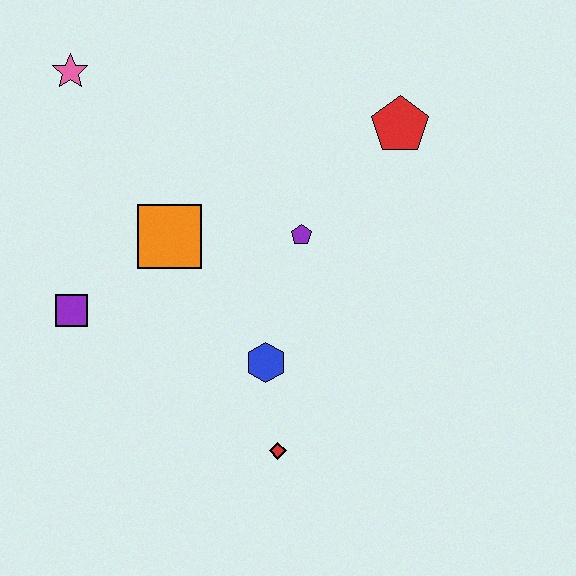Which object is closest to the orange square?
The purple square is closest to the orange square.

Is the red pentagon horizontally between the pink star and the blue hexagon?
No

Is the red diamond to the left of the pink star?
No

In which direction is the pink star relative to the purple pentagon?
The pink star is to the left of the purple pentagon.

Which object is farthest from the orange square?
The red pentagon is farthest from the orange square.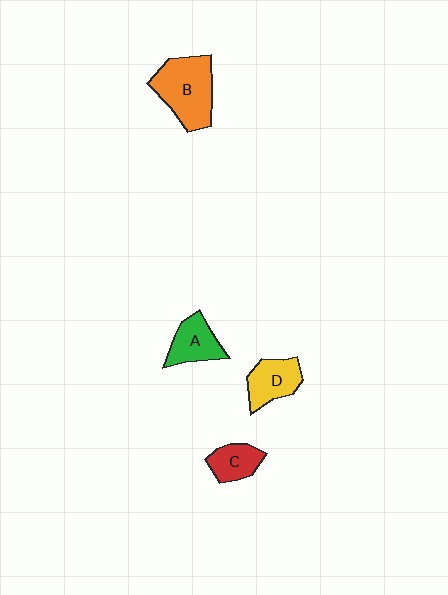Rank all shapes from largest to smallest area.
From largest to smallest: B (orange), D (yellow), A (green), C (red).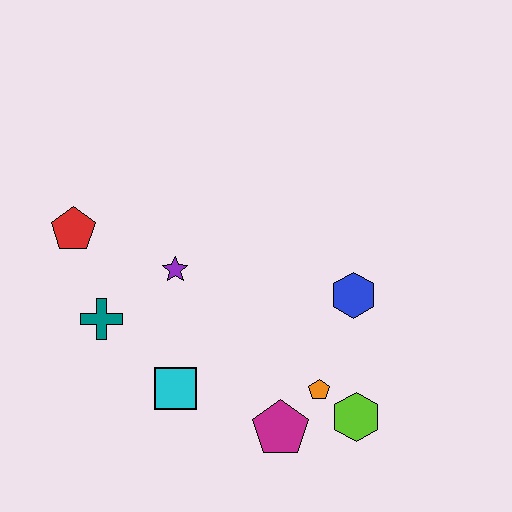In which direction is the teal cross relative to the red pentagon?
The teal cross is below the red pentagon.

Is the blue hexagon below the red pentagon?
Yes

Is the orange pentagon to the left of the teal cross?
No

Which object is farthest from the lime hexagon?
The red pentagon is farthest from the lime hexagon.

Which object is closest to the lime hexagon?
The orange pentagon is closest to the lime hexagon.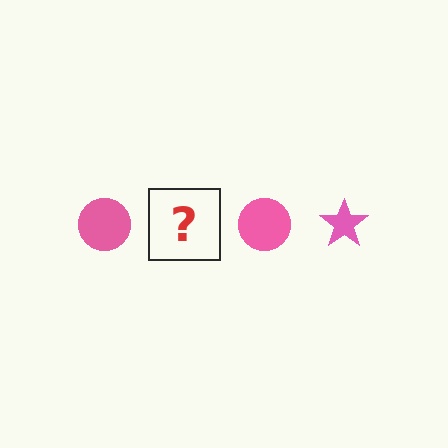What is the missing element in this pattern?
The missing element is a pink star.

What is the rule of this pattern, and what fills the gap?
The rule is that the pattern cycles through circle, star shapes in pink. The gap should be filled with a pink star.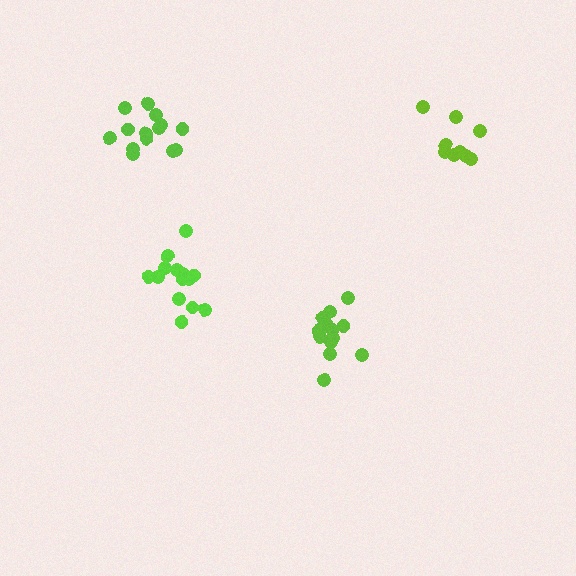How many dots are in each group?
Group 1: 14 dots, Group 2: 14 dots, Group 3: 14 dots, Group 4: 9 dots (51 total).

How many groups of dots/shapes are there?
There are 4 groups.